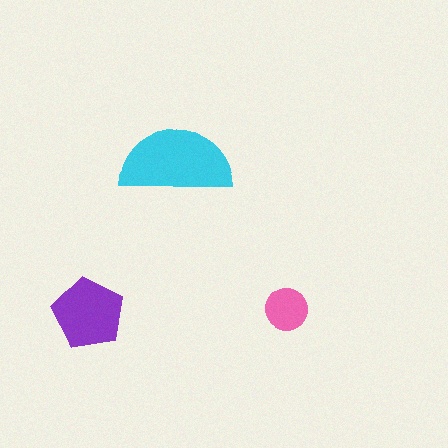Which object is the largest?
The cyan semicircle.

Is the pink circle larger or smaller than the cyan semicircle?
Smaller.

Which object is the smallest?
The pink circle.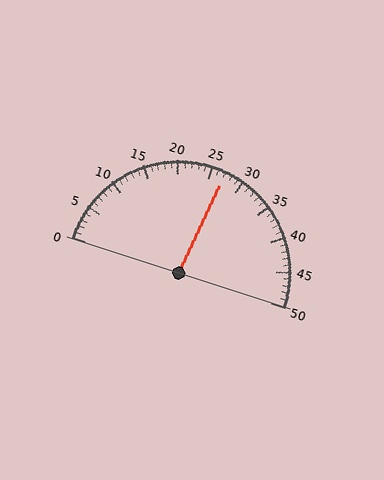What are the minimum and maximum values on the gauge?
The gauge ranges from 0 to 50.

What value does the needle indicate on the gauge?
The needle indicates approximately 27.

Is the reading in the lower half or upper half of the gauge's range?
The reading is in the upper half of the range (0 to 50).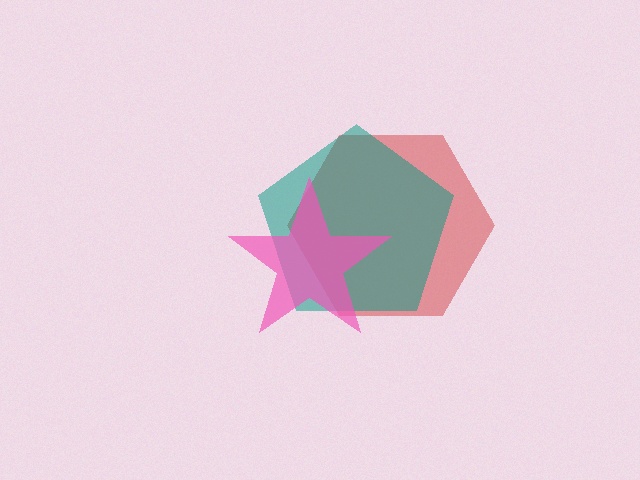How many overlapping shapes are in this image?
There are 3 overlapping shapes in the image.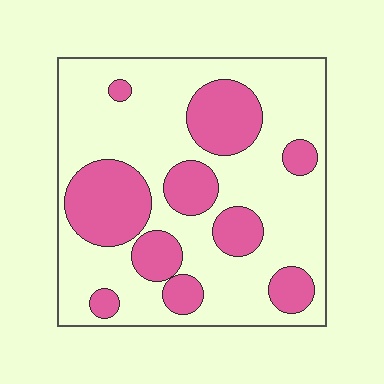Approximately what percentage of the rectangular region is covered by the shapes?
Approximately 30%.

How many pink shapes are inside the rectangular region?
10.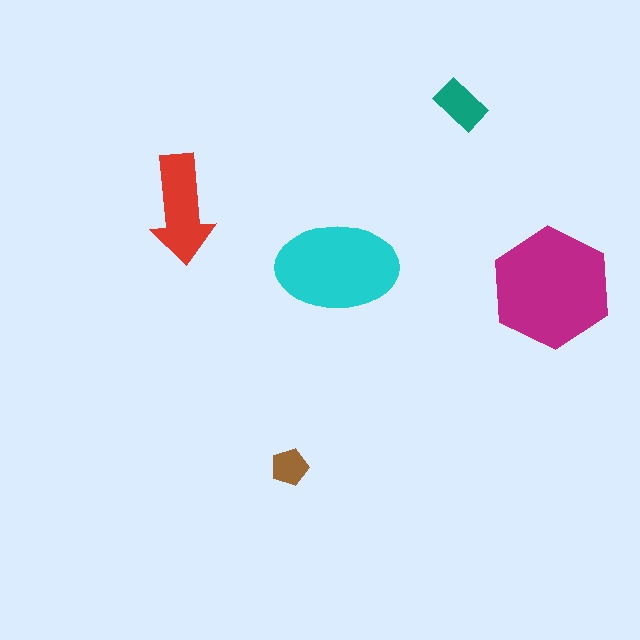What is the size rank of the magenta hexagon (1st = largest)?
1st.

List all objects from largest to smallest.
The magenta hexagon, the cyan ellipse, the red arrow, the teal rectangle, the brown pentagon.